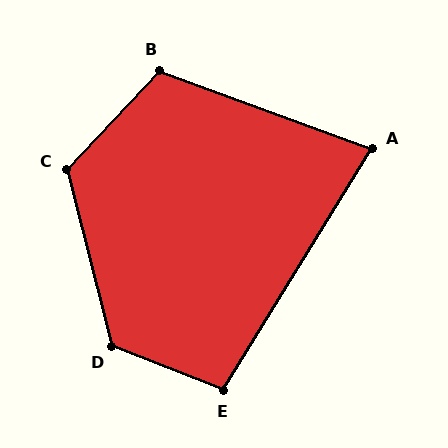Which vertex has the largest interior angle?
D, at approximately 126 degrees.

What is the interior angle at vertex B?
Approximately 113 degrees (obtuse).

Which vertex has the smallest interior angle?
A, at approximately 79 degrees.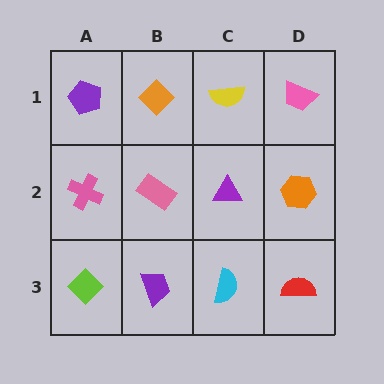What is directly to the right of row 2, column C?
An orange hexagon.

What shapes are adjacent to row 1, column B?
A pink rectangle (row 2, column B), a purple pentagon (row 1, column A), a yellow semicircle (row 1, column C).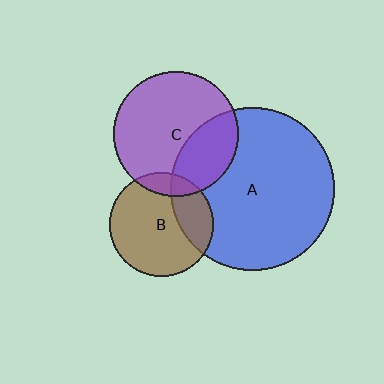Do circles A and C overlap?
Yes.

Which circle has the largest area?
Circle A (blue).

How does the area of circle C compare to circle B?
Approximately 1.4 times.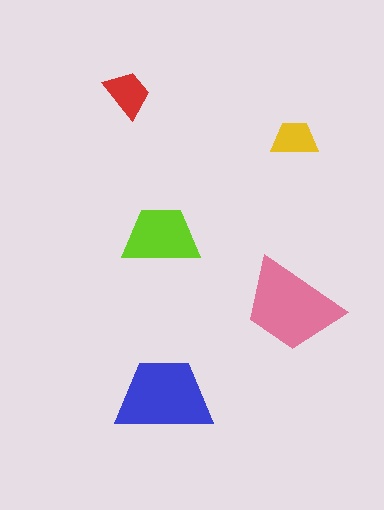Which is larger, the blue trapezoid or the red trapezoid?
The blue one.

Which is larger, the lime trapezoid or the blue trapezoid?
The blue one.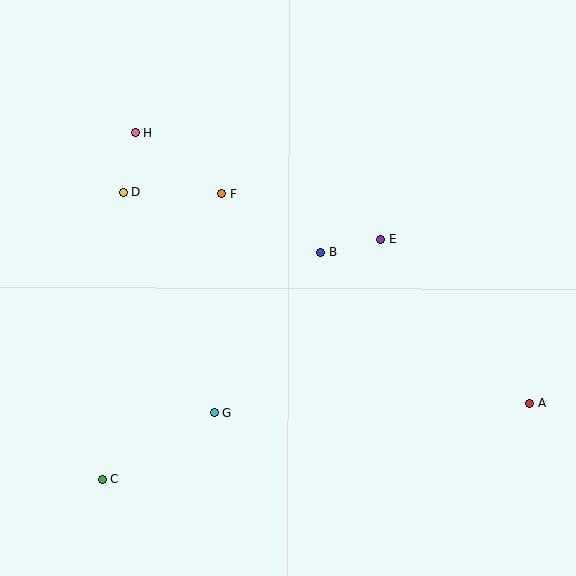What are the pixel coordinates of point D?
Point D is at (123, 193).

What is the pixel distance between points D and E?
The distance between D and E is 262 pixels.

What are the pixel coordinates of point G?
Point G is at (214, 412).